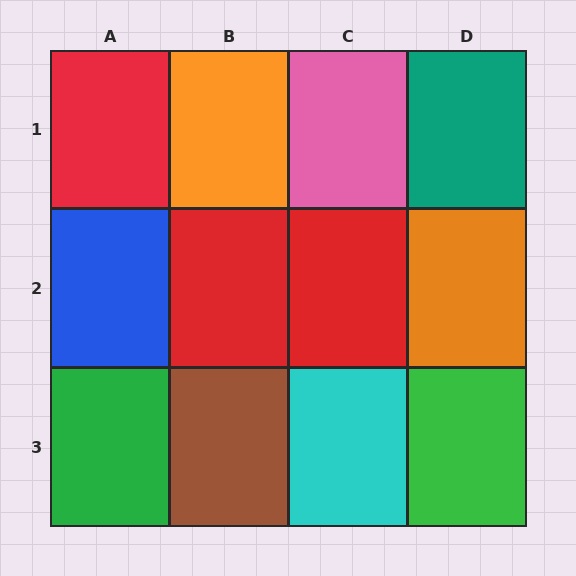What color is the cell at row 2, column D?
Orange.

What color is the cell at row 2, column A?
Blue.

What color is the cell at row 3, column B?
Brown.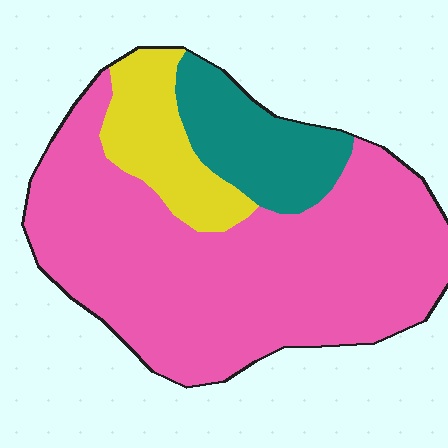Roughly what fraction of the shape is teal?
Teal covers around 15% of the shape.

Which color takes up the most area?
Pink, at roughly 70%.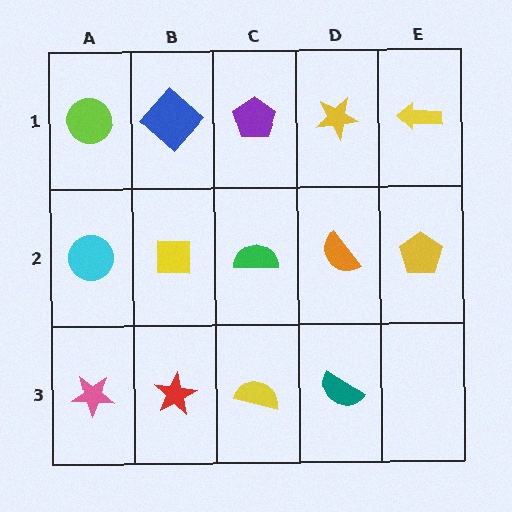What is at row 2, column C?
A green semicircle.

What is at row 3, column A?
A pink star.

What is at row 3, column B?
A red star.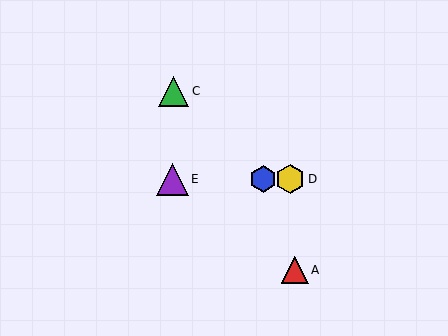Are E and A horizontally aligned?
No, E is at y≈179 and A is at y≈270.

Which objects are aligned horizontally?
Objects B, D, E are aligned horizontally.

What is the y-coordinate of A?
Object A is at y≈270.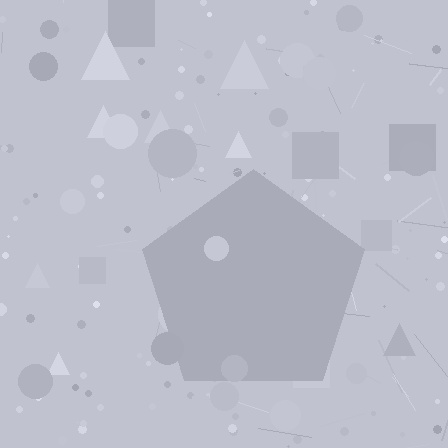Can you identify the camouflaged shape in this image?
The camouflaged shape is a pentagon.